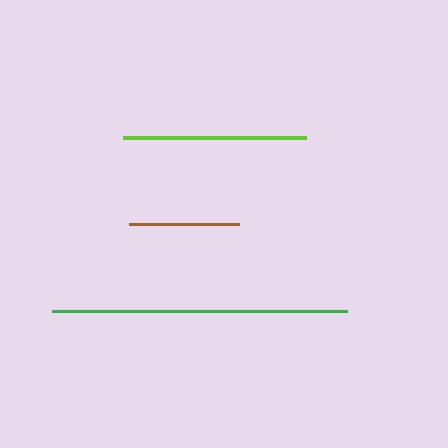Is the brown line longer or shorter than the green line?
The green line is longer than the brown line.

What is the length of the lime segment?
The lime segment is approximately 183 pixels long.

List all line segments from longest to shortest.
From longest to shortest: green, lime, brown.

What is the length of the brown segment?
The brown segment is approximately 111 pixels long.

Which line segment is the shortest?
The brown line is the shortest at approximately 111 pixels.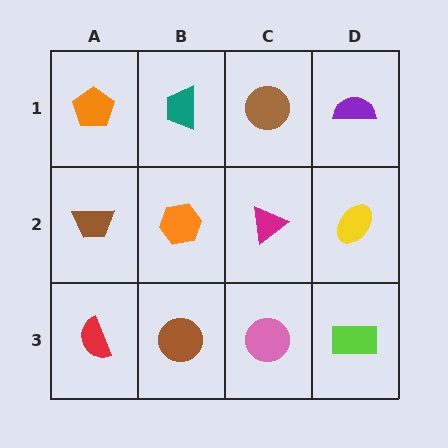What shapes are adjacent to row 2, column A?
An orange pentagon (row 1, column A), a red semicircle (row 3, column A), an orange hexagon (row 2, column B).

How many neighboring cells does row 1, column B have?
3.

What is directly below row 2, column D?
A lime rectangle.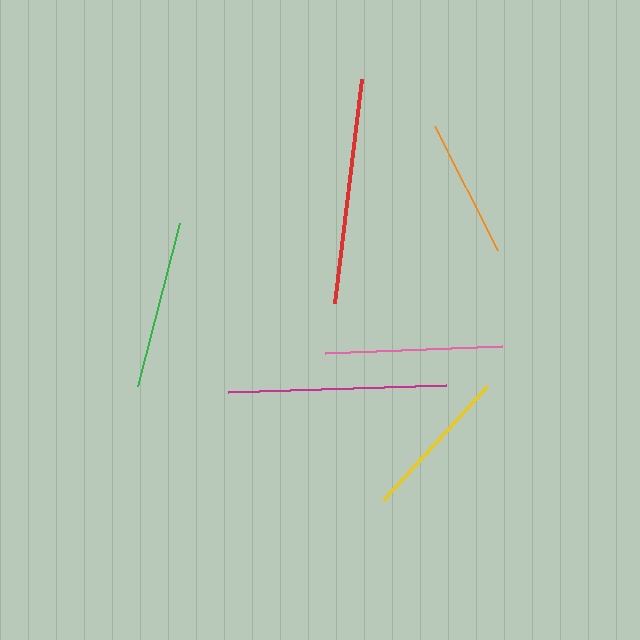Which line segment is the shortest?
The orange line is the shortest at approximately 139 pixels.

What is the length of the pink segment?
The pink segment is approximately 178 pixels long.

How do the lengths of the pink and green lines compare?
The pink and green lines are approximately the same length.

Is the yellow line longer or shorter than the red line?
The red line is longer than the yellow line.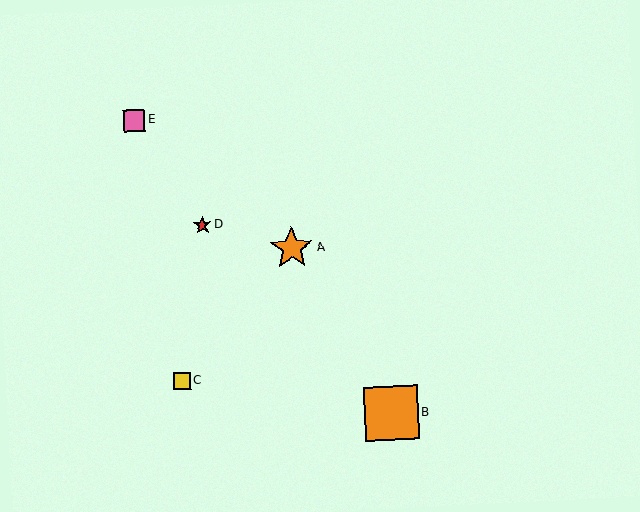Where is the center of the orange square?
The center of the orange square is at (391, 413).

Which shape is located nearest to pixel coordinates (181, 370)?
The yellow square (labeled C) at (182, 381) is nearest to that location.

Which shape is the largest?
The orange square (labeled B) is the largest.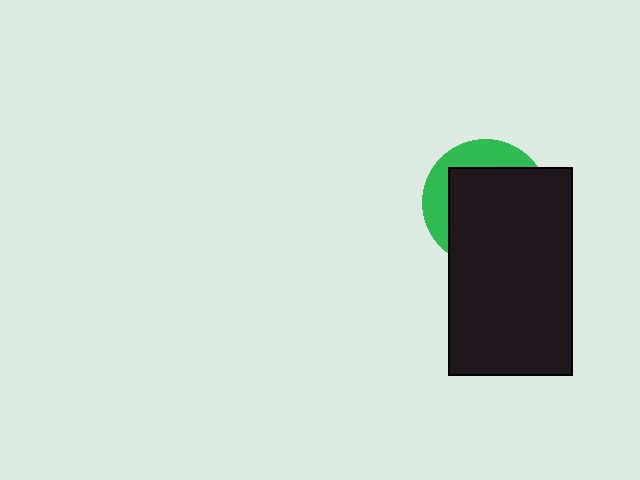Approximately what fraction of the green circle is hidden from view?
Roughly 70% of the green circle is hidden behind the black rectangle.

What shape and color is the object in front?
The object in front is a black rectangle.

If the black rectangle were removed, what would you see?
You would see the complete green circle.